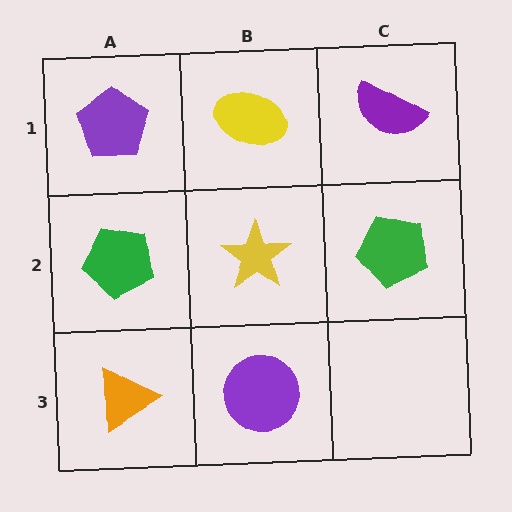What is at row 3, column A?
An orange triangle.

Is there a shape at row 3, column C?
No, that cell is empty.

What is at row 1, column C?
A purple semicircle.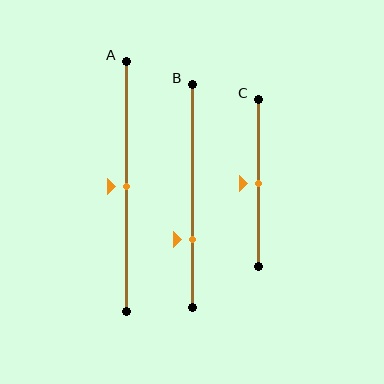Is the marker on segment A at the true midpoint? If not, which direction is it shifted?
Yes, the marker on segment A is at the true midpoint.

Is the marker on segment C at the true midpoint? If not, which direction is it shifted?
Yes, the marker on segment C is at the true midpoint.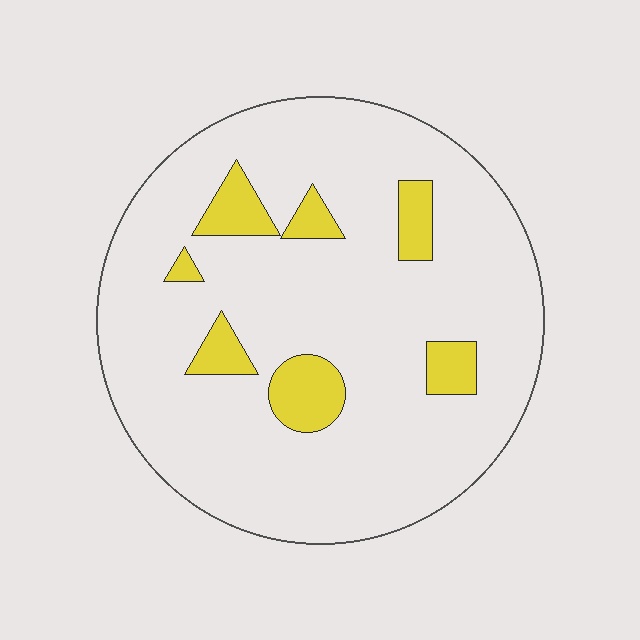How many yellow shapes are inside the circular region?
7.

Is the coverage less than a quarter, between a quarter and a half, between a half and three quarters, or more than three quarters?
Less than a quarter.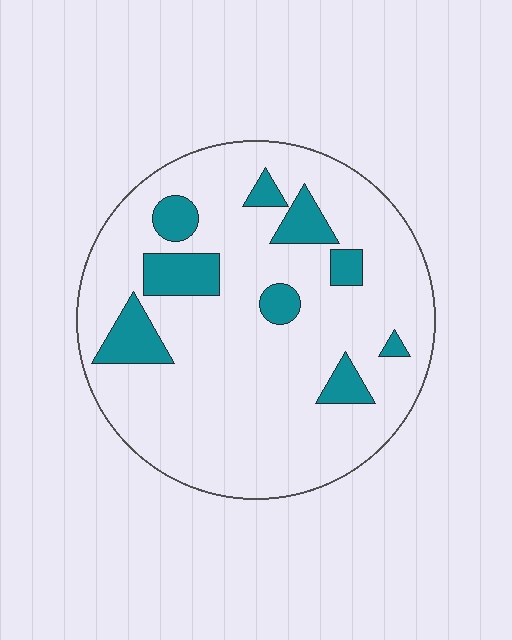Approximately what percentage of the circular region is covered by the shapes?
Approximately 15%.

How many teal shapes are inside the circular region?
9.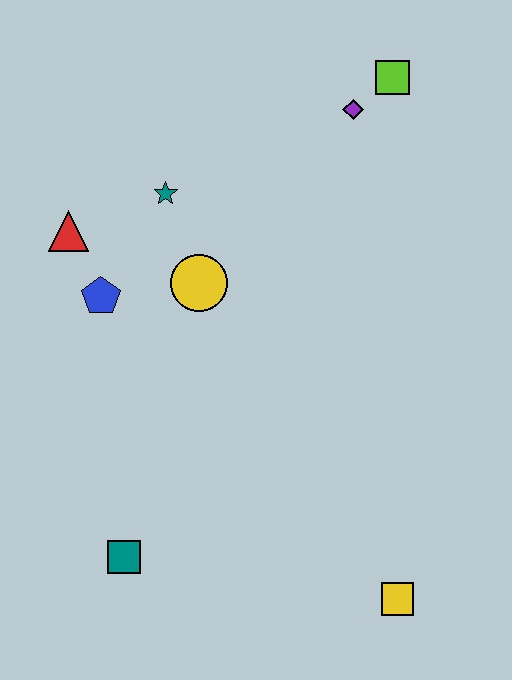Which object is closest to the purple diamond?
The lime square is closest to the purple diamond.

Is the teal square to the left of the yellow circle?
Yes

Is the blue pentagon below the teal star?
Yes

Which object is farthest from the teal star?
The yellow square is farthest from the teal star.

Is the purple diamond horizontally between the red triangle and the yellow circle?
No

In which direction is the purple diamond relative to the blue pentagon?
The purple diamond is to the right of the blue pentagon.